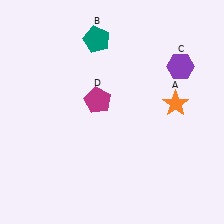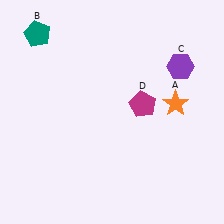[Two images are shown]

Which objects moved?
The objects that moved are: the teal pentagon (B), the magenta pentagon (D).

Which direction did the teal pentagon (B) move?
The teal pentagon (B) moved left.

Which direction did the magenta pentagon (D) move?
The magenta pentagon (D) moved right.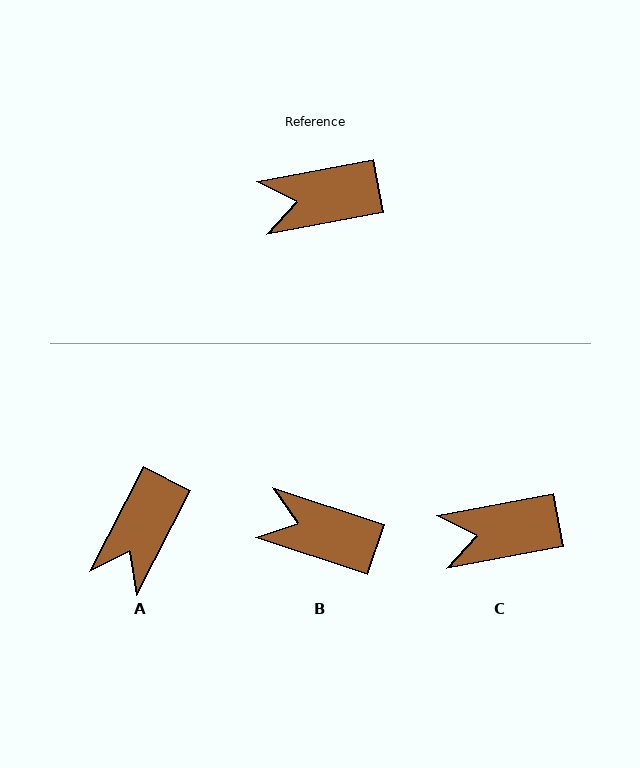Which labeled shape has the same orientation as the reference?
C.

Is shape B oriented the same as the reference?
No, it is off by about 29 degrees.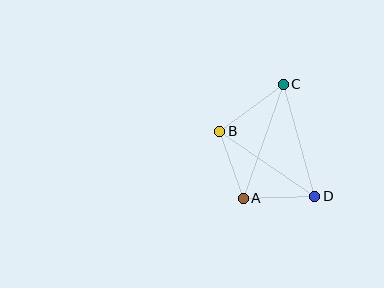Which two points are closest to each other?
Points A and B are closest to each other.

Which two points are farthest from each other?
Points A and C are farthest from each other.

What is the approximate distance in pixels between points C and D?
The distance between C and D is approximately 116 pixels.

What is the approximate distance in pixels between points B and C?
The distance between B and C is approximately 79 pixels.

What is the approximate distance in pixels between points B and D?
The distance between B and D is approximately 115 pixels.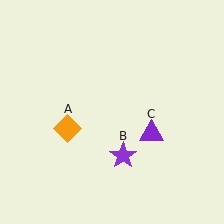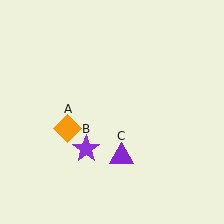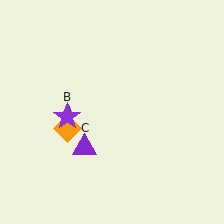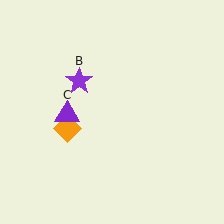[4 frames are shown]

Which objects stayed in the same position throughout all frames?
Orange diamond (object A) remained stationary.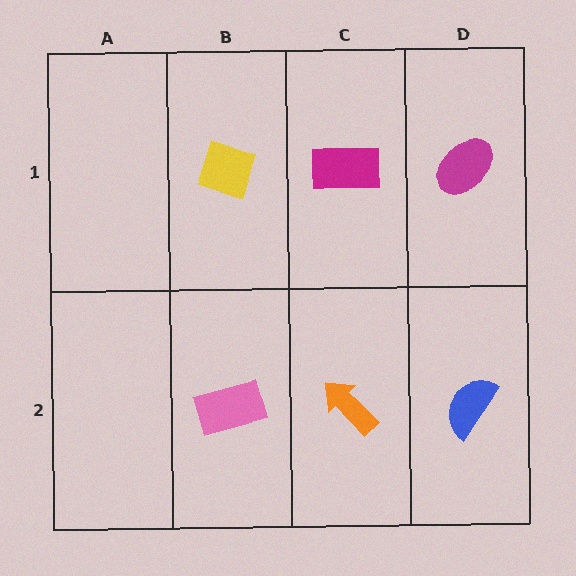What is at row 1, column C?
A magenta rectangle.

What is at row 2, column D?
A blue semicircle.